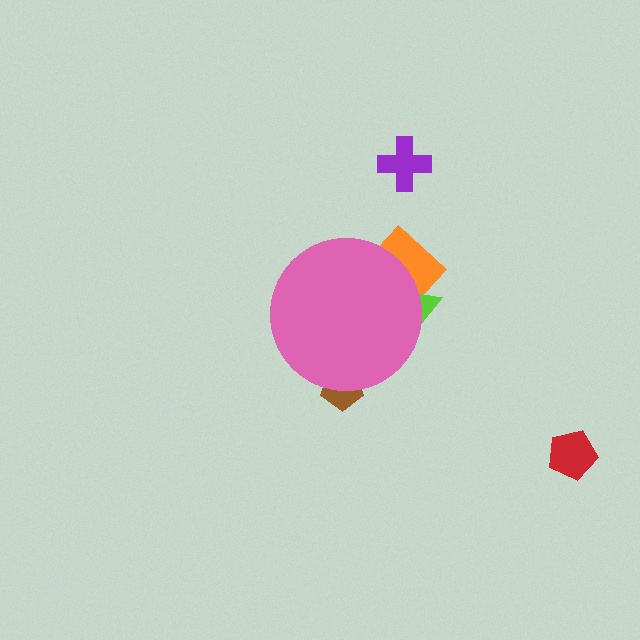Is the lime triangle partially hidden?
Yes, the lime triangle is partially hidden behind the pink circle.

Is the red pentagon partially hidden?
No, the red pentagon is fully visible.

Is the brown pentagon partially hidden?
Yes, the brown pentagon is partially hidden behind the pink circle.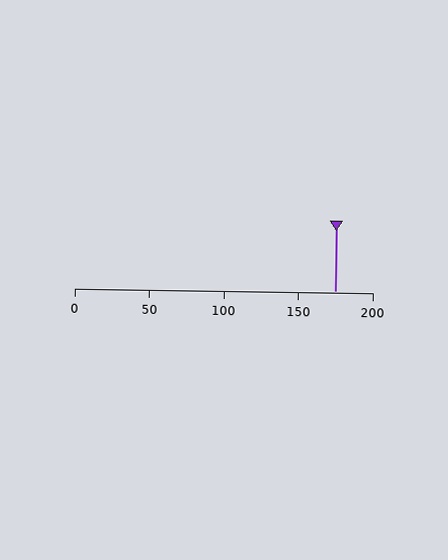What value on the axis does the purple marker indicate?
The marker indicates approximately 175.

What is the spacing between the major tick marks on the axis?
The major ticks are spaced 50 apart.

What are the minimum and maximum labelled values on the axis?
The axis runs from 0 to 200.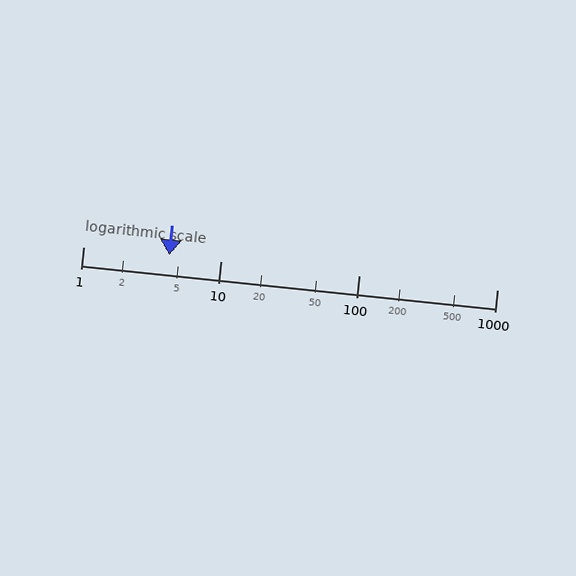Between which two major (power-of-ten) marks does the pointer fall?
The pointer is between 1 and 10.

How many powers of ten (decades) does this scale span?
The scale spans 3 decades, from 1 to 1000.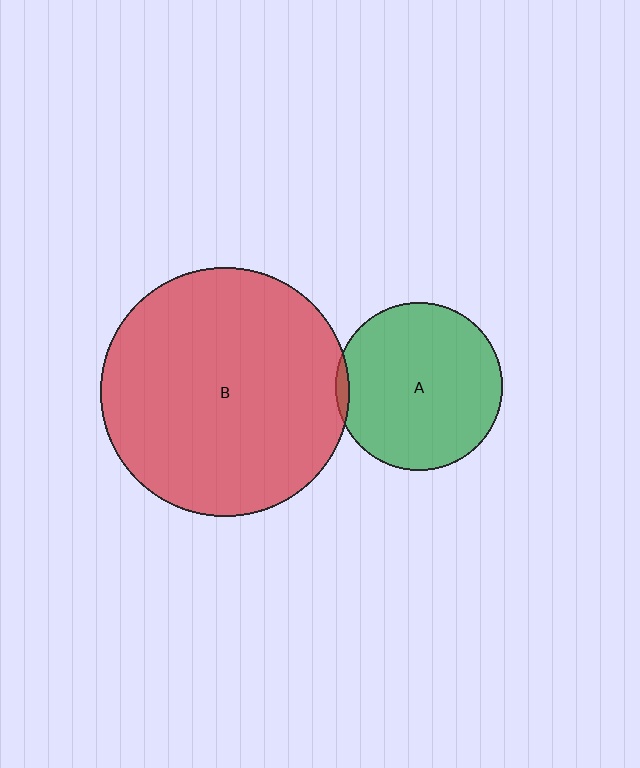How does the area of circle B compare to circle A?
Approximately 2.2 times.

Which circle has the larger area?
Circle B (red).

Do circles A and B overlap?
Yes.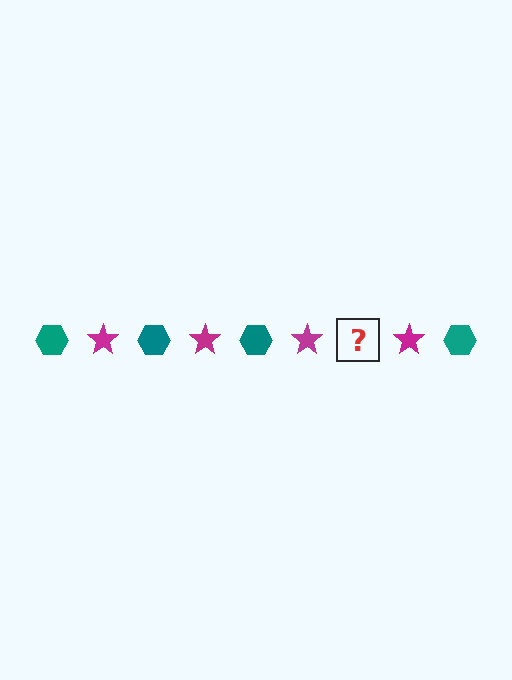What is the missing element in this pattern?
The missing element is a teal hexagon.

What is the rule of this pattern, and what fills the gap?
The rule is that the pattern alternates between teal hexagon and magenta star. The gap should be filled with a teal hexagon.